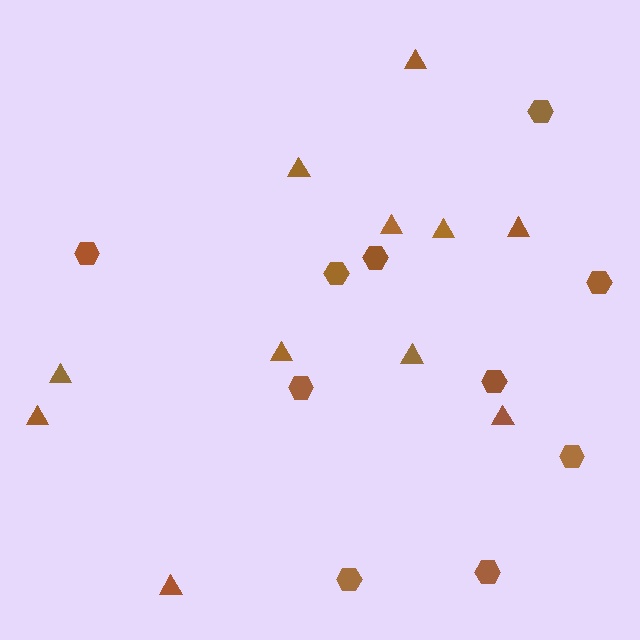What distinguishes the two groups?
There are 2 groups: one group of hexagons (10) and one group of triangles (11).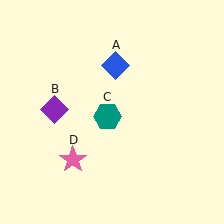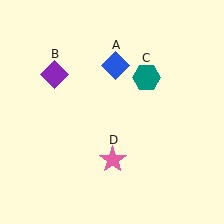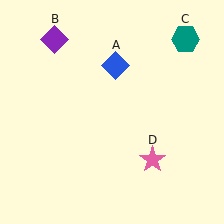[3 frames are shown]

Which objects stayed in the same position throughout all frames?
Blue diamond (object A) remained stationary.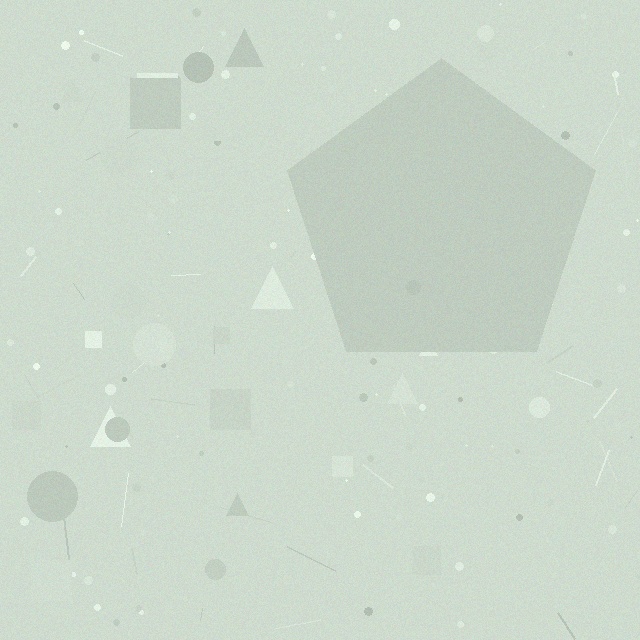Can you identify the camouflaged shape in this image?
The camouflaged shape is a pentagon.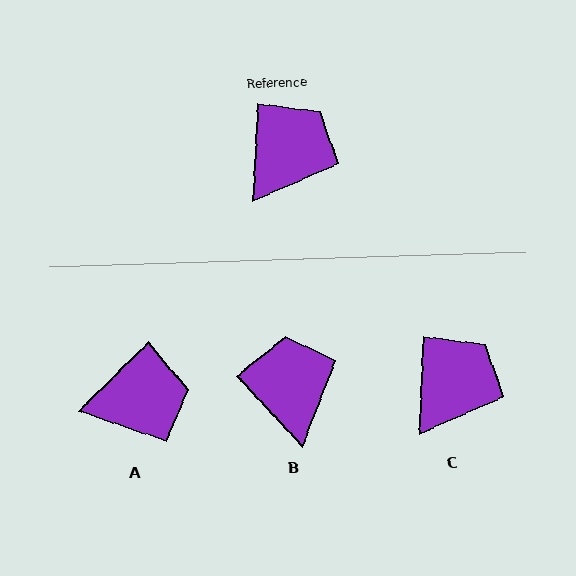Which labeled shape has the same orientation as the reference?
C.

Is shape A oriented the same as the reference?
No, it is off by about 43 degrees.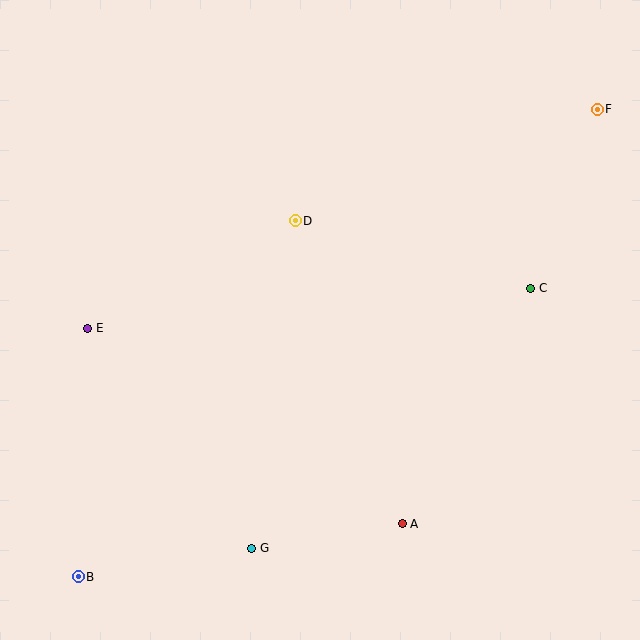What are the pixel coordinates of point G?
Point G is at (252, 548).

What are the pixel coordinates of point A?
Point A is at (402, 524).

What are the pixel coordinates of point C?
Point C is at (531, 288).